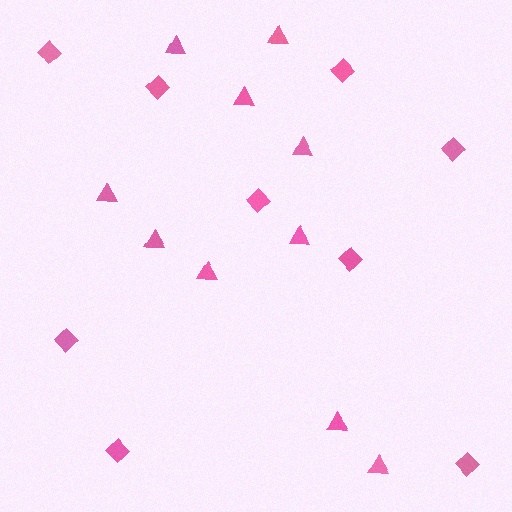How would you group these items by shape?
There are 2 groups: one group of diamonds (9) and one group of triangles (10).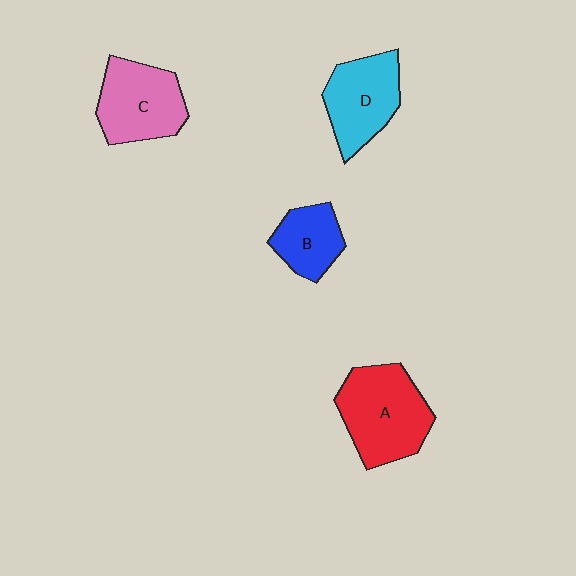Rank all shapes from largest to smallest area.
From largest to smallest: A (red), C (pink), D (cyan), B (blue).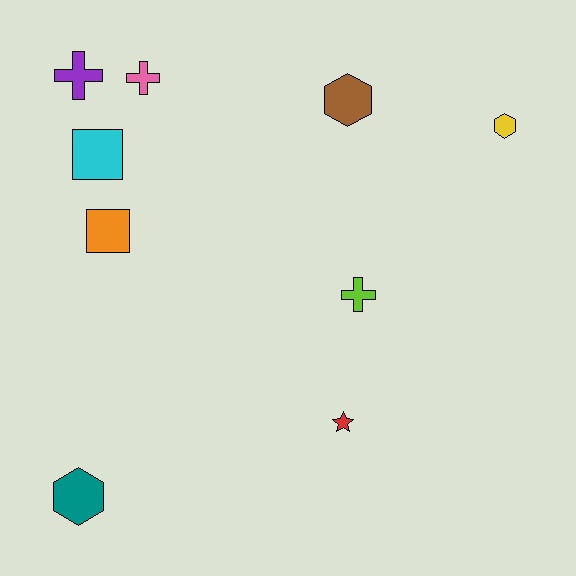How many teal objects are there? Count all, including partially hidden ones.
There is 1 teal object.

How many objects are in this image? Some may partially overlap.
There are 9 objects.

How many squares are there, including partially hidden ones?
There are 2 squares.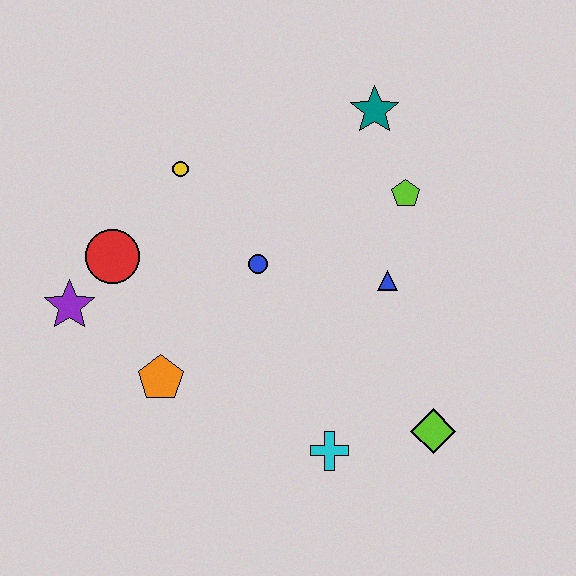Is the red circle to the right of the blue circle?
No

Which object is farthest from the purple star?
The lime diamond is farthest from the purple star.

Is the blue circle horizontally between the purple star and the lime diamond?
Yes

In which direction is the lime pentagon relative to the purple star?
The lime pentagon is to the right of the purple star.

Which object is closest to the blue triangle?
The lime pentagon is closest to the blue triangle.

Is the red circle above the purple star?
Yes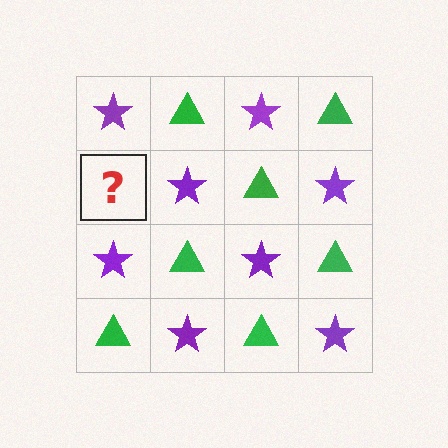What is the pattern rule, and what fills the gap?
The rule is that it alternates purple star and green triangle in a checkerboard pattern. The gap should be filled with a green triangle.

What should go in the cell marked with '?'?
The missing cell should contain a green triangle.